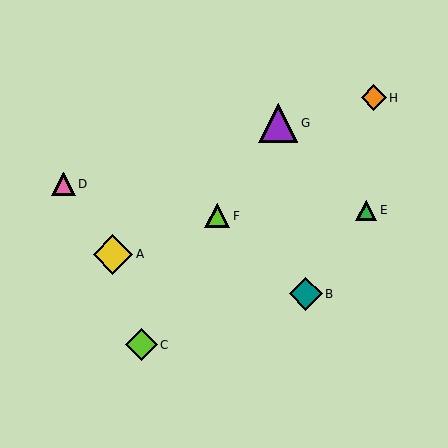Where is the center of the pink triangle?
The center of the pink triangle is at (64, 184).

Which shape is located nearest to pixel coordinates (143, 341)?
The lime diamond (labeled C) at (141, 345) is nearest to that location.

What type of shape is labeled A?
Shape A is a yellow diamond.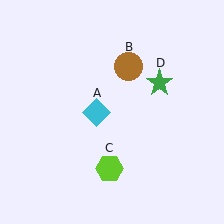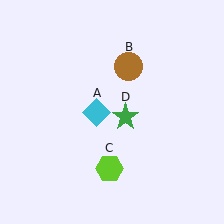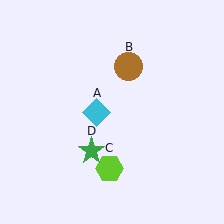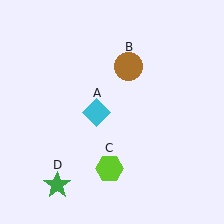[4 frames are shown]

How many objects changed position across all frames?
1 object changed position: green star (object D).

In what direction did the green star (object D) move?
The green star (object D) moved down and to the left.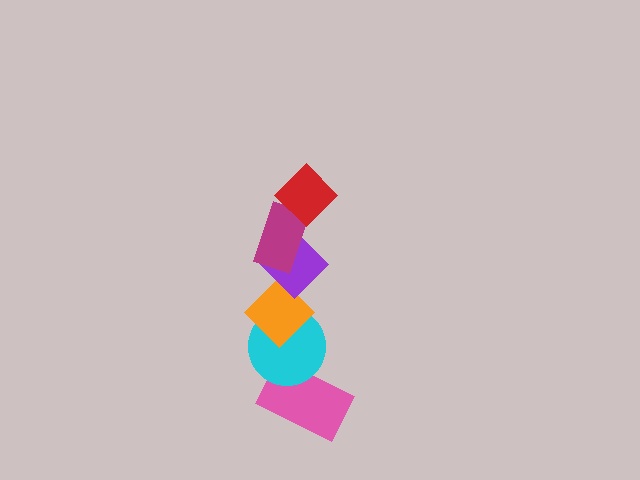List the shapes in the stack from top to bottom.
From top to bottom: the red diamond, the magenta rectangle, the purple diamond, the orange diamond, the cyan circle, the pink rectangle.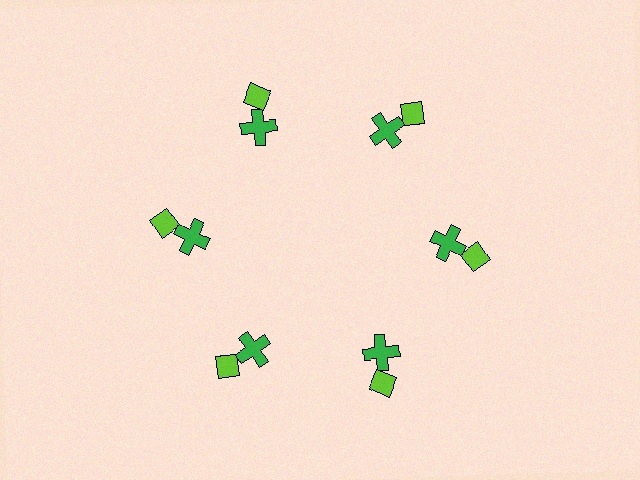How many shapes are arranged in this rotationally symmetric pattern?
There are 12 shapes, arranged in 6 groups of 2.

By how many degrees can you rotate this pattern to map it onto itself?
The pattern maps onto itself every 60 degrees of rotation.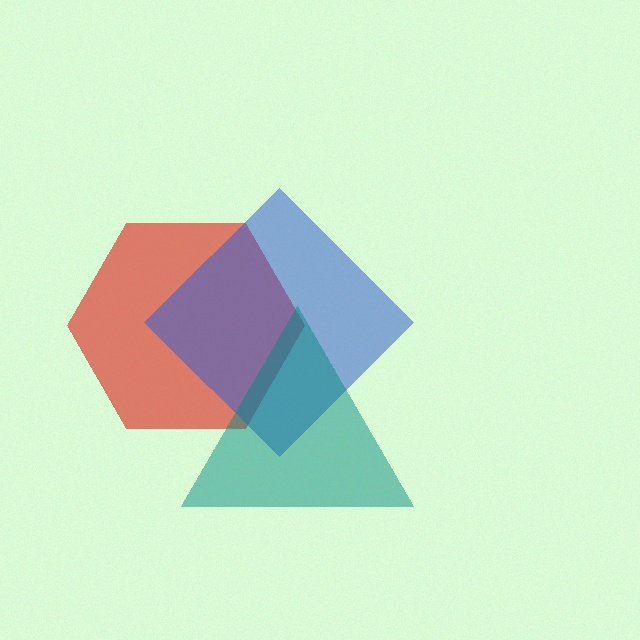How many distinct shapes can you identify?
There are 3 distinct shapes: a red hexagon, a blue diamond, a teal triangle.